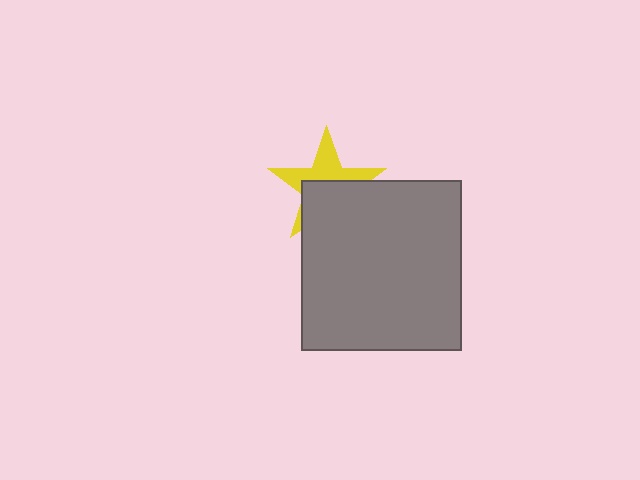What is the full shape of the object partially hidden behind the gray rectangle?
The partially hidden object is a yellow star.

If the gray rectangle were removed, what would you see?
You would see the complete yellow star.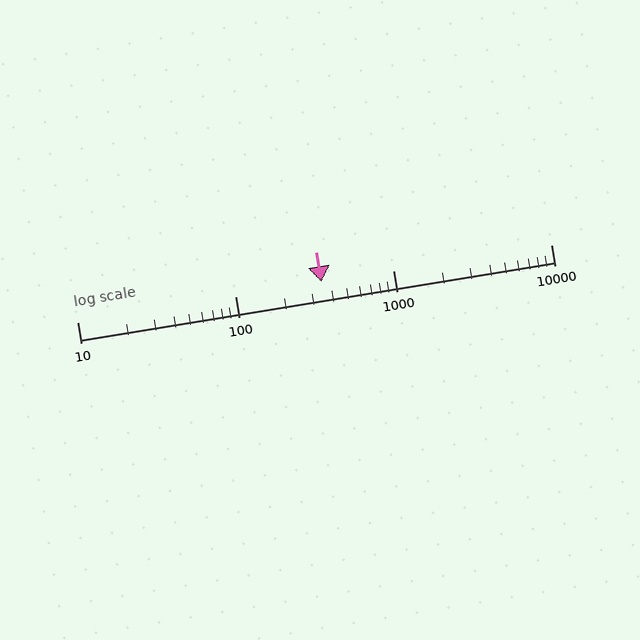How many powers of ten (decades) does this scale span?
The scale spans 3 decades, from 10 to 10000.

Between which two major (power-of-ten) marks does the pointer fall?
The pointer is between 100 and 1000.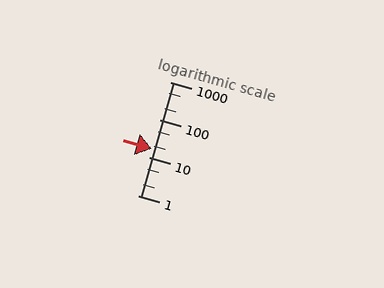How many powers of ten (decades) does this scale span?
The scale spans 3 decades, from 1 to 1000.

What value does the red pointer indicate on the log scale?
The pointer indicates approximately 17.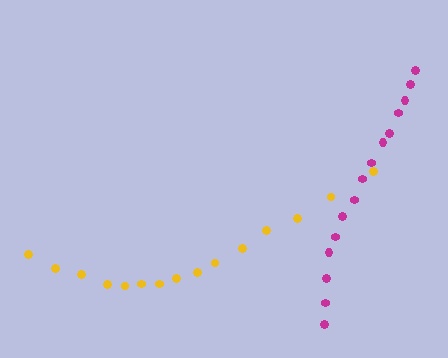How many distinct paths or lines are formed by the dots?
There are 2 distinct paths.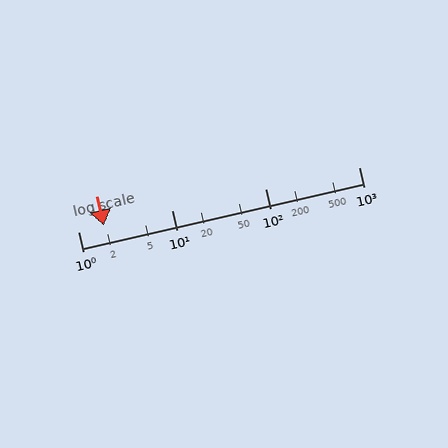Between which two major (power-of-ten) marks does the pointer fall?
The pointer is between 1 and 10.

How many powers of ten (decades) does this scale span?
The scale spans 3 decades, from 1 to 1000.